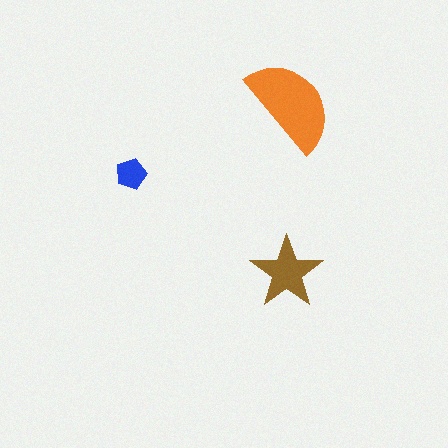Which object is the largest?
The orange semicircle.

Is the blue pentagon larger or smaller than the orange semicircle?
Smaller.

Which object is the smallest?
The blue pentagon.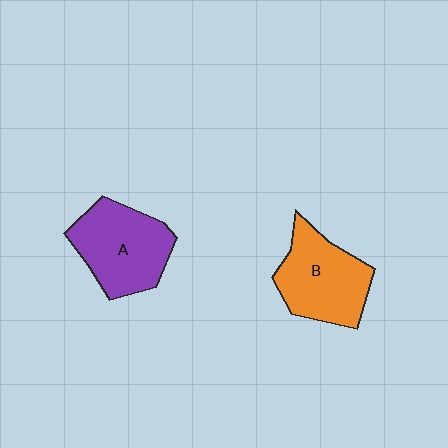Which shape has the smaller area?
Shape B (orange).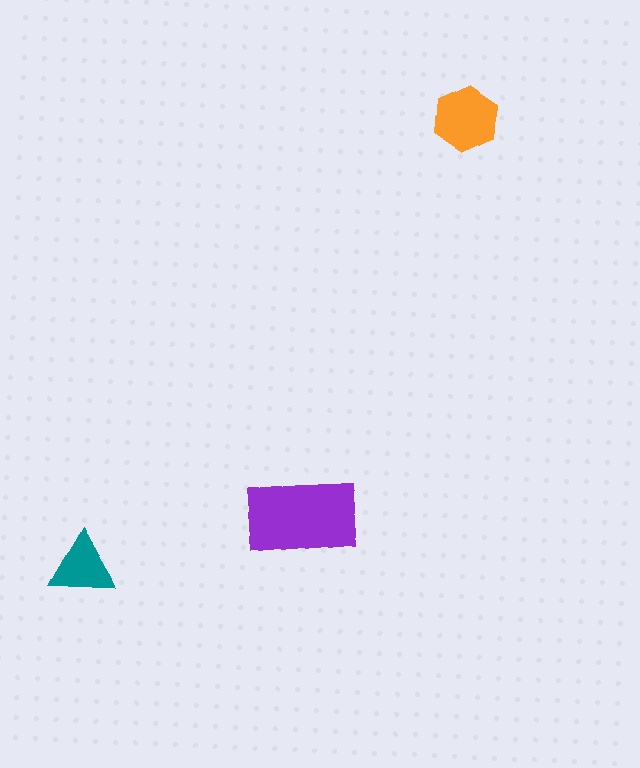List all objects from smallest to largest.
The teal triangle, the orange hexagon, the purple rectangle.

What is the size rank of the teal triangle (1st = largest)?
3rd.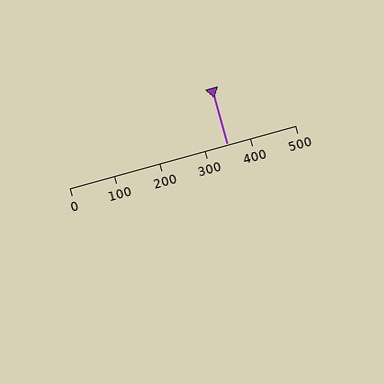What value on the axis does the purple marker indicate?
The marker indicates approximately 350.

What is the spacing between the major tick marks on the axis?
The major ticks are spaced 100 apart.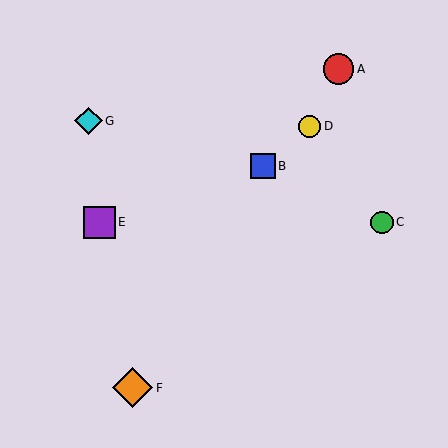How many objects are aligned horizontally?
2 objects (C, E) are aligned horizontally.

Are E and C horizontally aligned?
Yes, both are at y≈222.